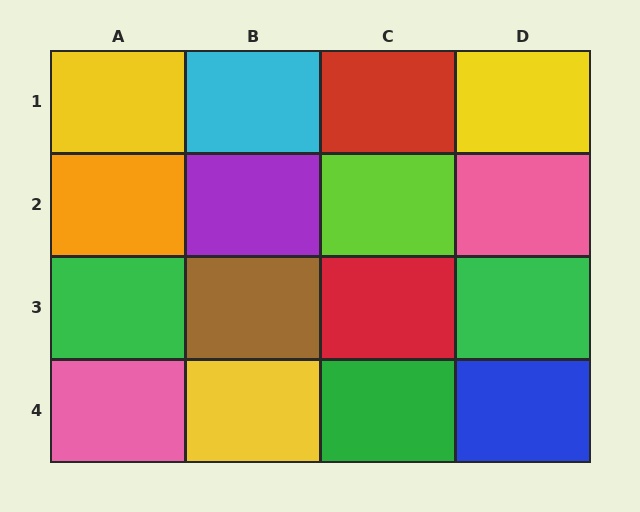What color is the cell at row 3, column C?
Red.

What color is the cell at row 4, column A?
Pink.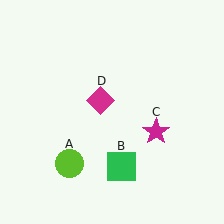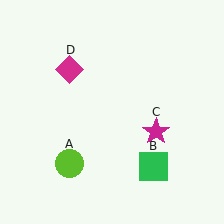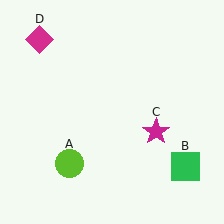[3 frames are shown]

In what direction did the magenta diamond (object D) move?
The magenta diamond (object D) moved up and to the left.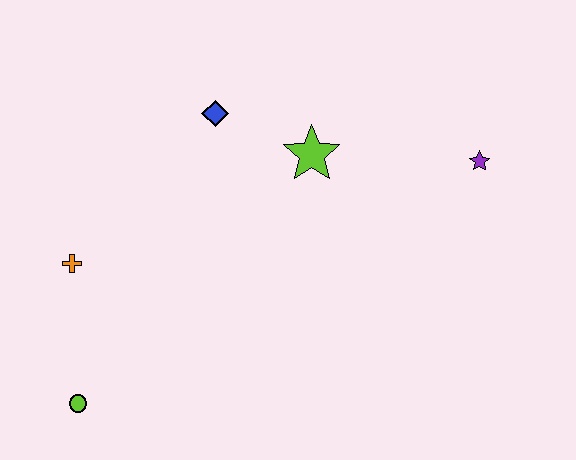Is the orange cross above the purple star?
No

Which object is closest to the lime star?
The blue diamond is closest to the lime star.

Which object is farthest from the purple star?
The lime circle is farthest from the purple star.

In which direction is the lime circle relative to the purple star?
The lime circle is to the left of the purple star.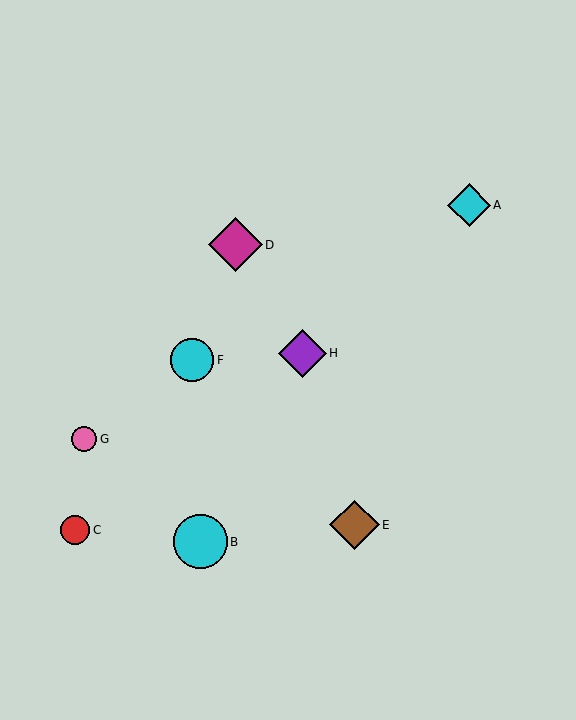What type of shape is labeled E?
Shape E is a brown diamond.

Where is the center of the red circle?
The center of the red circle is at (75, 530).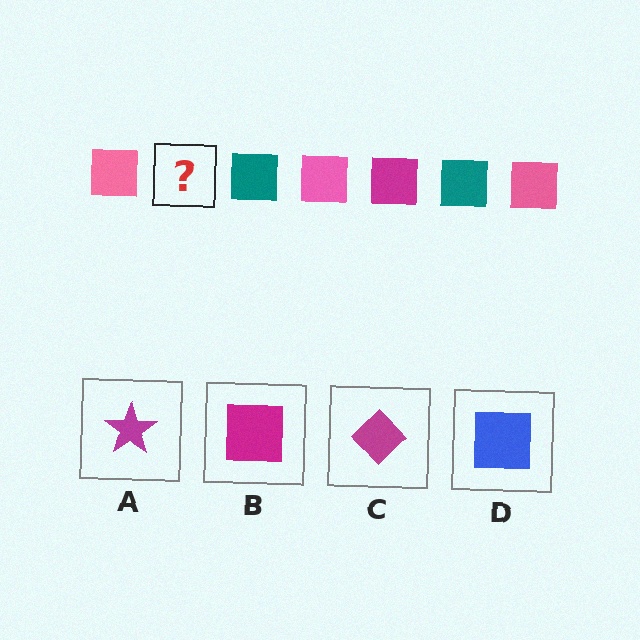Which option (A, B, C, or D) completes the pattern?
B.